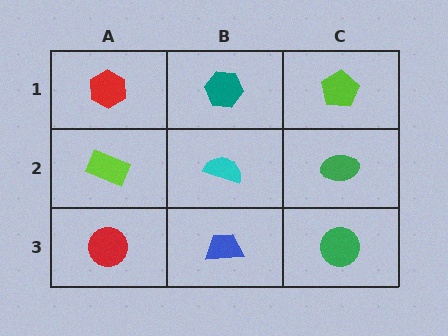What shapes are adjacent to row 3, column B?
A cyan semicircle (row 2, column B), a red circle (row 3, column A), a green circle (row 3, column C).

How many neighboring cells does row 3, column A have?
2.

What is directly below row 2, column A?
A red circle.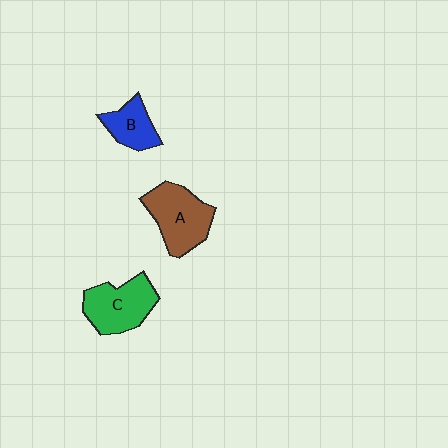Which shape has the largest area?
Shape A (brown).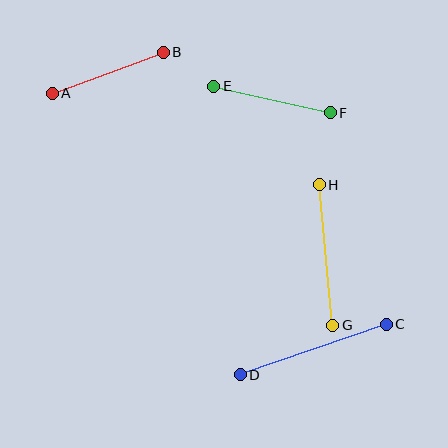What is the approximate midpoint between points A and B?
The midpoint is at approximately (108, 73) pixels.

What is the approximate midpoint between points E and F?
The midpoint is at approximately (272, 100) pixels.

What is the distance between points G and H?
The distance is approximately 141 pixels.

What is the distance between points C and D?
The distance is approximately 154 pixels.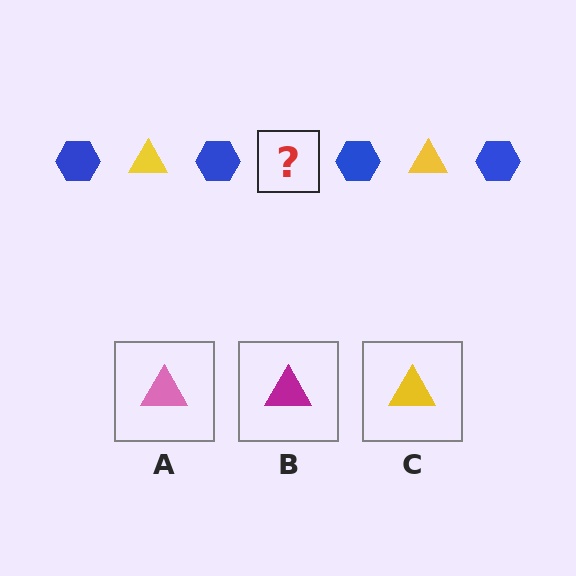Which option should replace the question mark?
Option C.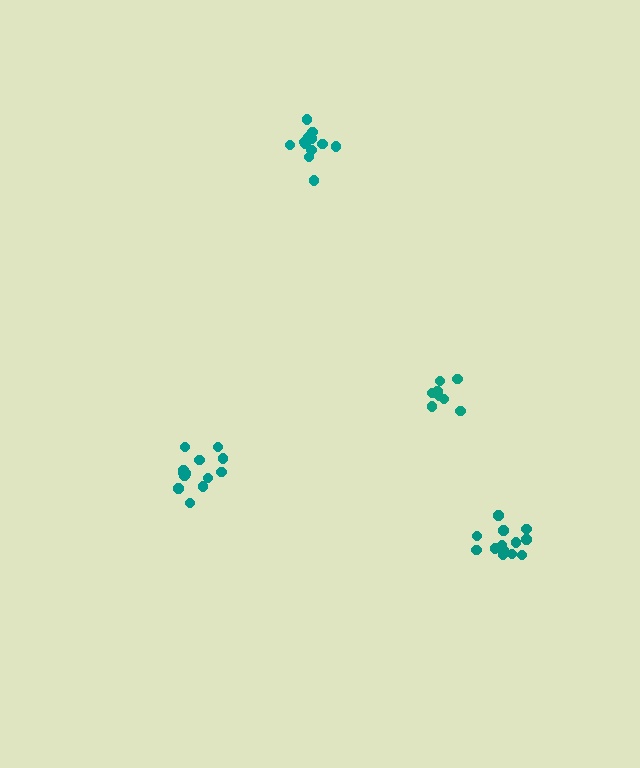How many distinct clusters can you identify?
There are 4 distinct clusters.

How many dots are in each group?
Group 1: 13 dots, Group 2: 12 dots, Group 3: 13 dots, Group 4: 8 dots (46 total).